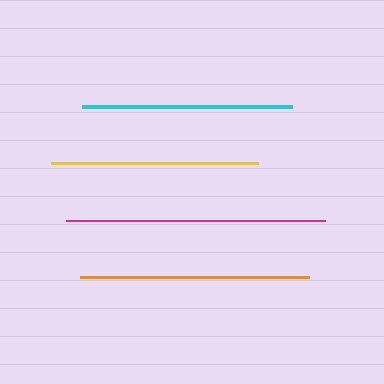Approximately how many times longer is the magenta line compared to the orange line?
The magenta line is approximately 1.1 times the length of the orange line.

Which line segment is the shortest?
The yellow line is the shortest at approximately 206 pixels.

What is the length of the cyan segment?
The cyan segment is approximately 209 pixels long.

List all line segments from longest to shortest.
From longest to shortest: magenta, orange, cyan, yellow.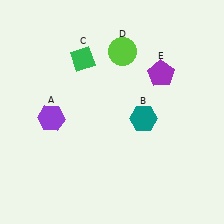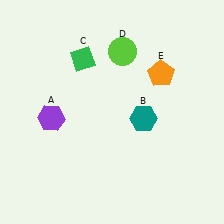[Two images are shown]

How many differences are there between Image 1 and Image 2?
There is 1 difference between the two images.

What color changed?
The pentagon (E) changed from purple in Image 1 to orange in Image 2.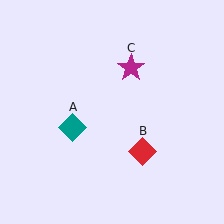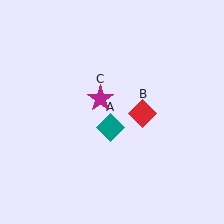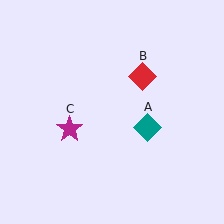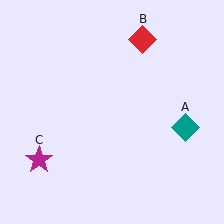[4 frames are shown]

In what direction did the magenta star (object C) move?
The magenta star (object C) moved down and to the left.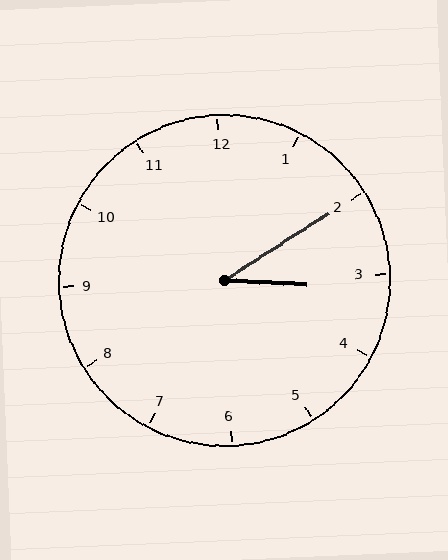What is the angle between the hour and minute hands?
Approximately 35 degrees.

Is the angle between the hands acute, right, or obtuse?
It is acute.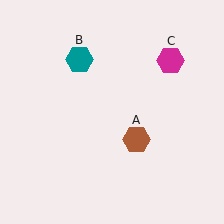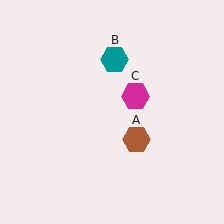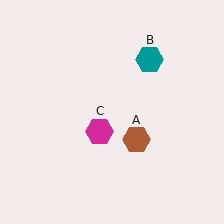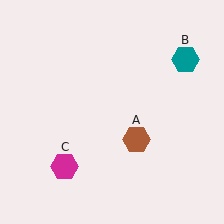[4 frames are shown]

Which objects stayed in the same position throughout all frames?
Brown hexagon (object A) remained stationary.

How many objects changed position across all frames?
2 objects changed position: teal hexagon (object B), magenta hexagon (object C).